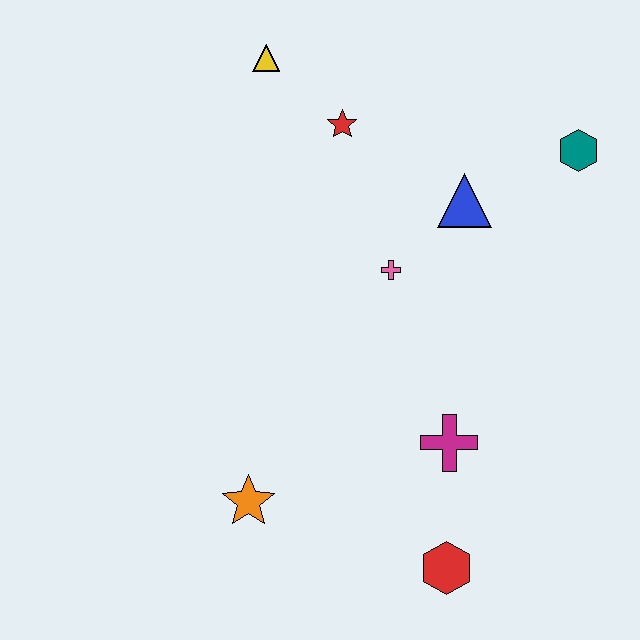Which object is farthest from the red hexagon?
The yellow triangle is farthest from the red hexagon.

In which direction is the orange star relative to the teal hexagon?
The orange star is below the teal hexagon.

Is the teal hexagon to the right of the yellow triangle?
Yes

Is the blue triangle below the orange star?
No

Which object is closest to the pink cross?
The blue triangle is closest to the pink cross.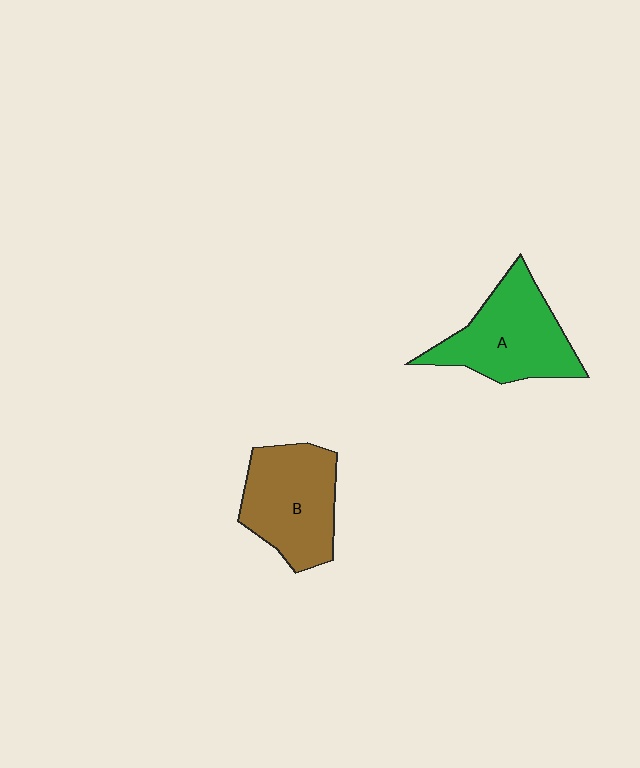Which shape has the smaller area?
Shape B (brown).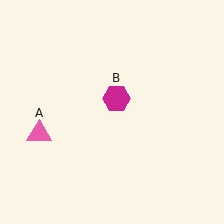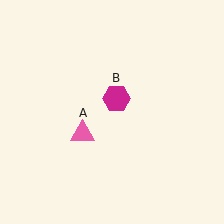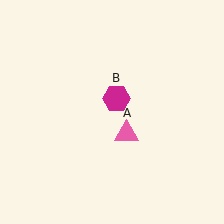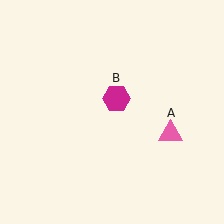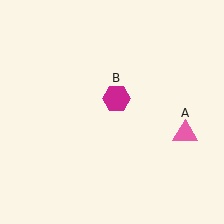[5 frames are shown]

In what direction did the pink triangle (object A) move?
The pink triangle (object A) moved right.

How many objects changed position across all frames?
1 object changed position: pink triangle (object A).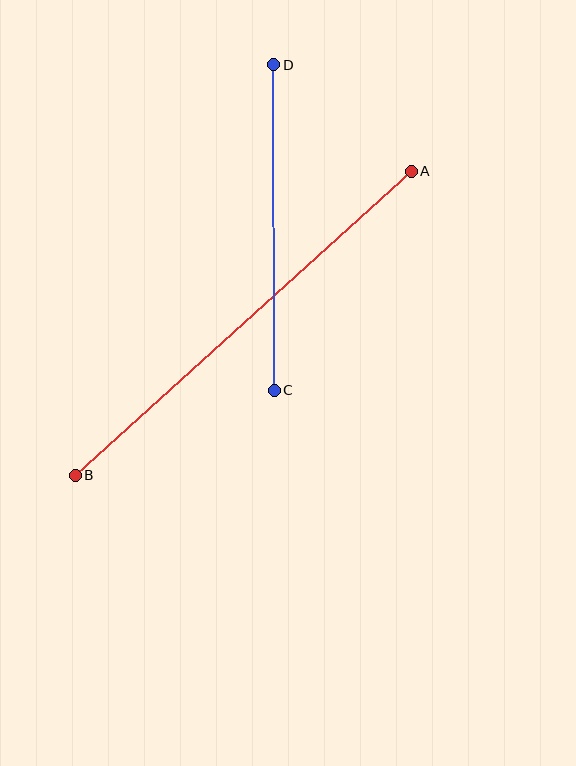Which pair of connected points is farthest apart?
Points A and B are farthest apart.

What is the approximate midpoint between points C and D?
The midpoint is at approximately (274, 227) pixels.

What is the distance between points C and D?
The distance is approximately 325 pixels.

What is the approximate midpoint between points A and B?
The midpoint is at approximately (243, 323) pixels.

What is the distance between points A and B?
The distance is approximately 453 pixels.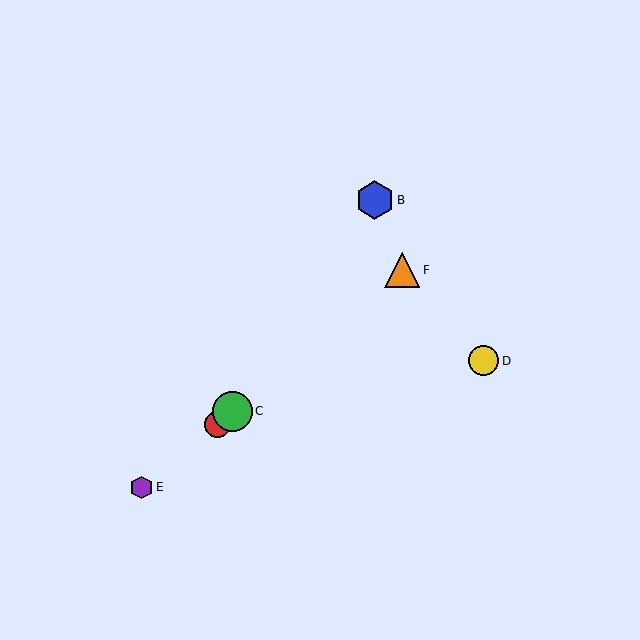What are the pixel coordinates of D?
Object D is at (484, 361).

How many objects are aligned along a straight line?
4 objects (A, C, E, F) are aligned along a straight line.